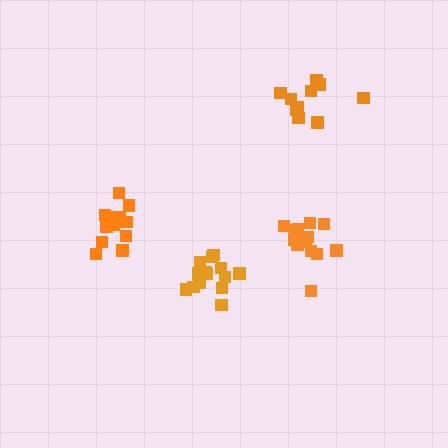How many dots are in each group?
Group 1: 13 dots, Group 2: 10 dots, Group 3: 14 dots, Group 4: 15 dots (52 total).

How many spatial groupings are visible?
There are 4 spatial groupings.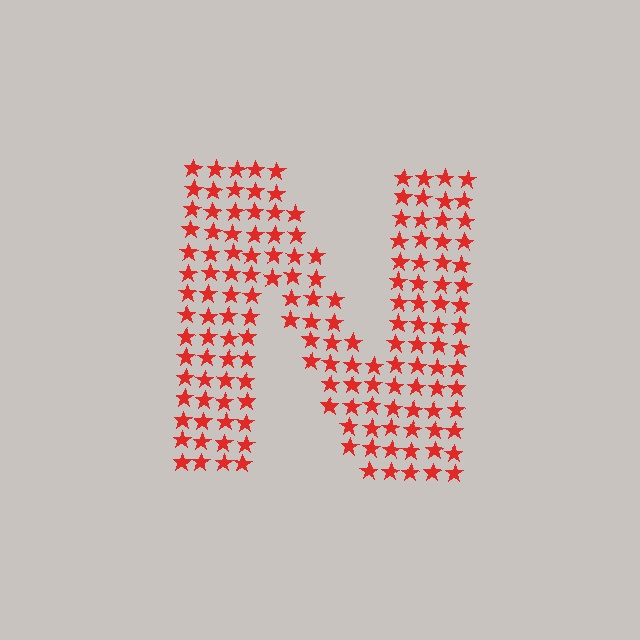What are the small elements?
The small elements are stars.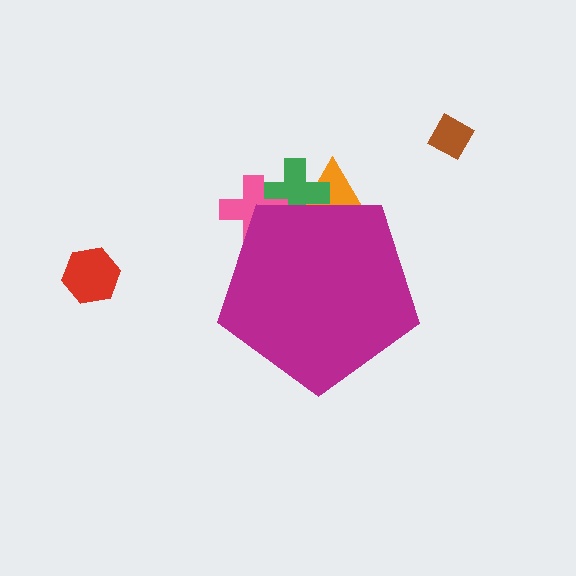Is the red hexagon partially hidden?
No, the red hexagon is fully visible.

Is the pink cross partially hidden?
Yes, the pink cross is partially hidden behind the magenta pentagon.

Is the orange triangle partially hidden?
Yes, the orange triangle is partially hidden behind the magenta pentagon.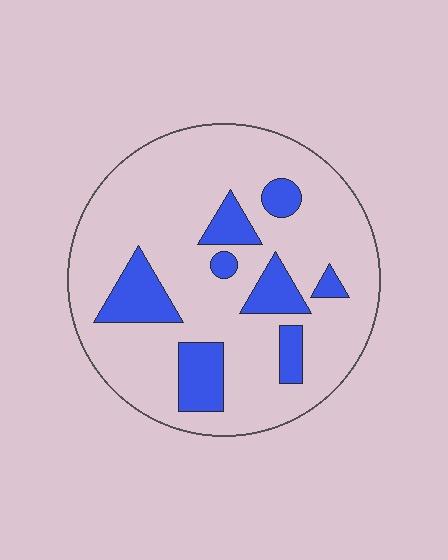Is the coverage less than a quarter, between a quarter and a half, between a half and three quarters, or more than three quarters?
Less than a quarter.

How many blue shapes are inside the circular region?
8.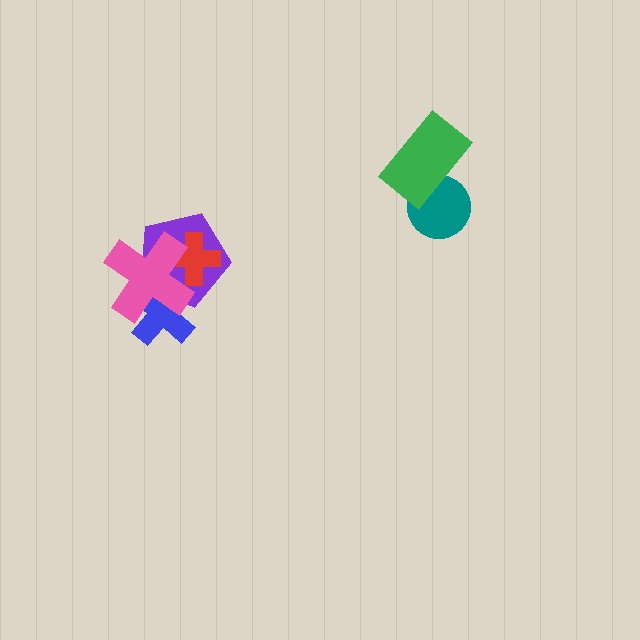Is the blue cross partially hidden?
Yes, it is partially covered by another shape.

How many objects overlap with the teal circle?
1 object overlaps with the teal circle.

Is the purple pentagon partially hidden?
Yes, it is partially covered by another shape.